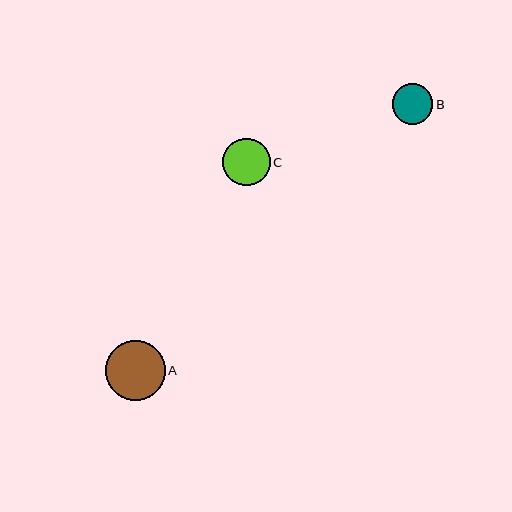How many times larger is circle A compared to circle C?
Circle A is approximately 1.3 times the size of circle C.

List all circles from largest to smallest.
From largest to smallest: A, C, B.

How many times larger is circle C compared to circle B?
Circle C is approximately 1.2 times the size of circle B.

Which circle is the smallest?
Circle B is the smallest with a size of approximately 41 pixels.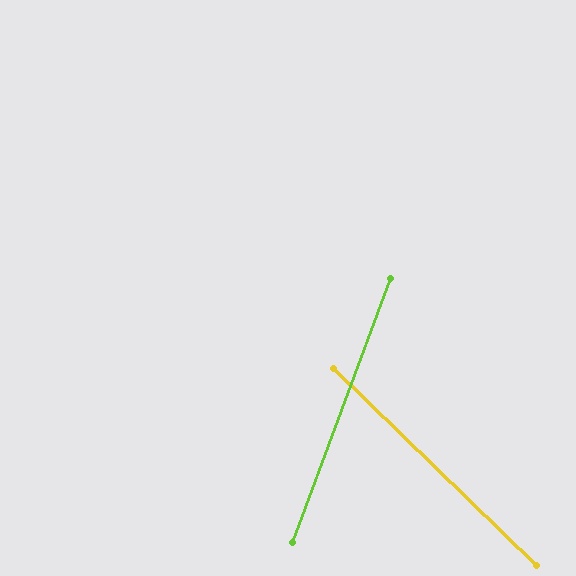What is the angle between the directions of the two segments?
Approximately 66 degrees.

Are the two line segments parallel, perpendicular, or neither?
Neither parallel nor perpendicular — they differ by about 66°.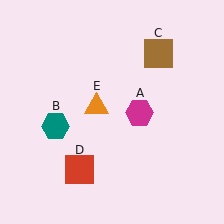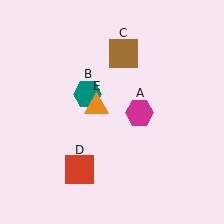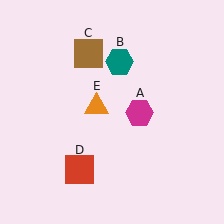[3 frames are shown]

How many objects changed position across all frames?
2 objects changed position: teal hexagon (object B), brown square (object C).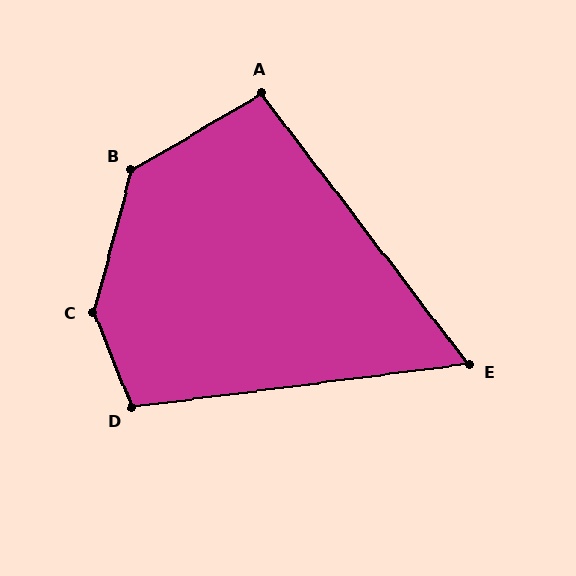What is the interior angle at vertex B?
Approximately 135 degrees (obtuse).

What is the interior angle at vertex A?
Approximately 97 degrees (obtuse).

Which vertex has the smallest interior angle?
E, at approximately 60 degrees.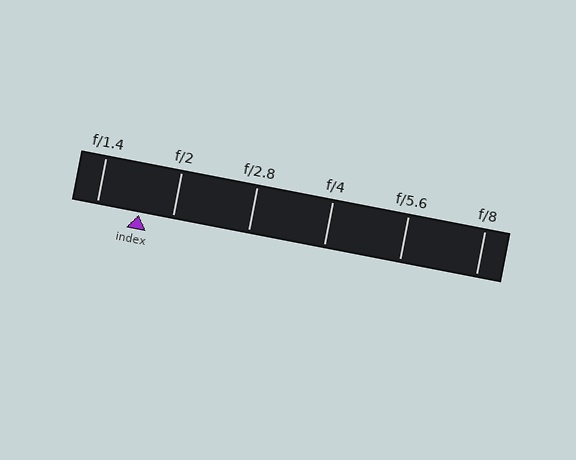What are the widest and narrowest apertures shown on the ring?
The widest aperture shown is f/1.4 and the narrowest is f/8.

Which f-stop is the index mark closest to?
The index mark is closest to f/2.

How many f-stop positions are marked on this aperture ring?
There are 6 f-stop positions marked.